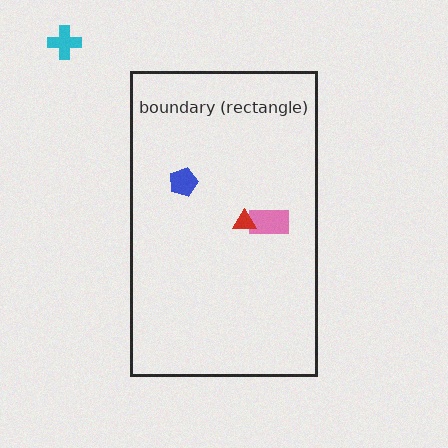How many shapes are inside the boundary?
3 inside, 1 outside.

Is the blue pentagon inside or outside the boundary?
Inside.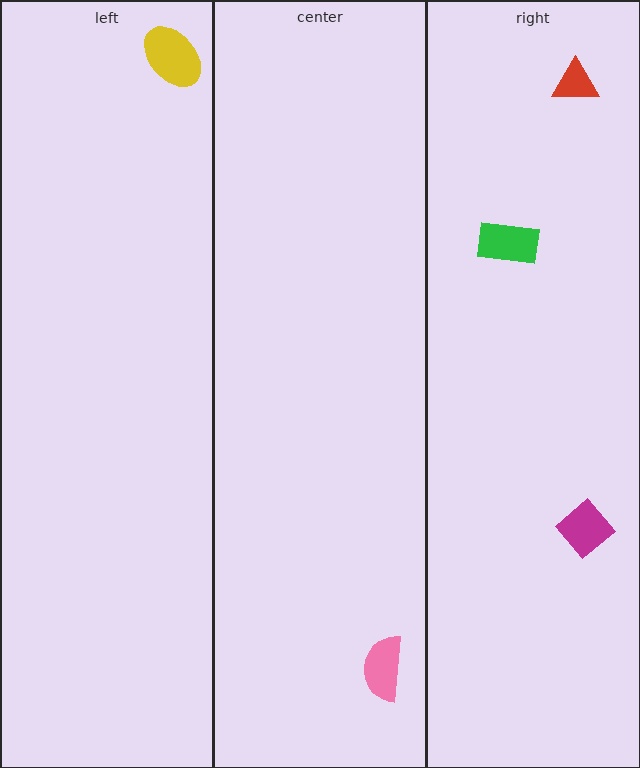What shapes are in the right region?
The red triangle, the magenta diamond, the green rectangle.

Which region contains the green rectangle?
The right region.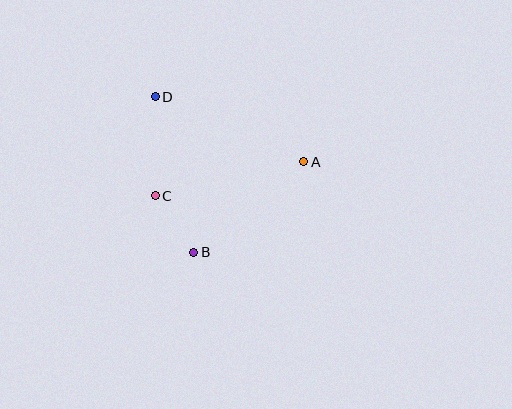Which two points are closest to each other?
Points B and C are closest to each other.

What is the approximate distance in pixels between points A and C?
The distance between A and C is approximately 152 pixels.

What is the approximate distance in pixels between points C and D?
The distance between C and D is approximately 99 pixels.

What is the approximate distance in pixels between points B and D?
The distance between B and D is approximately 160 pixels.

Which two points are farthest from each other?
Points A and D are farthest from each other.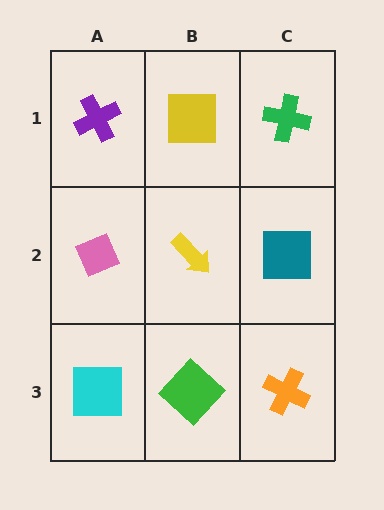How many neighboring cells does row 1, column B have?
3.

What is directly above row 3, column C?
A teal square.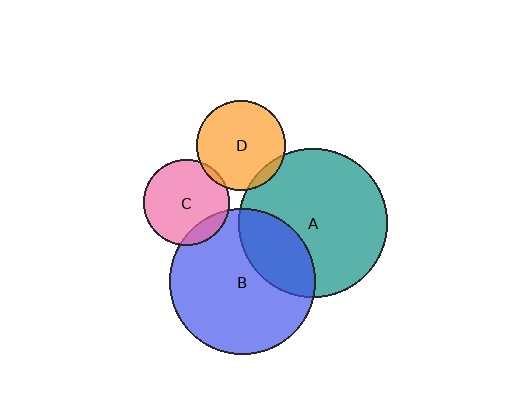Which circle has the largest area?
Circle A (teal).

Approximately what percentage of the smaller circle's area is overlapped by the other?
Approximately 15%.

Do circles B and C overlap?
Yes.